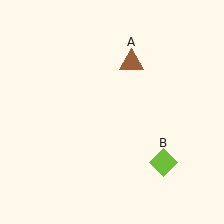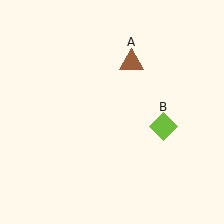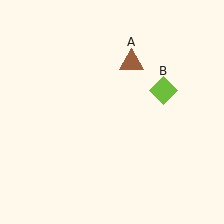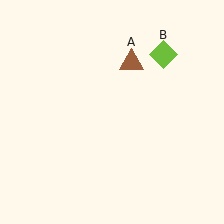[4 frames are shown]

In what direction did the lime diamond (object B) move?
The lime diamond (object B) moved up.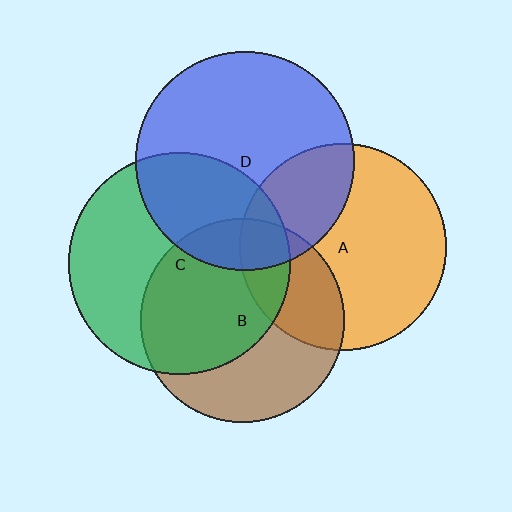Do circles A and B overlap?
Yes.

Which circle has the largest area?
Circle C (green).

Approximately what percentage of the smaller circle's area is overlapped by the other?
Approximately 30%.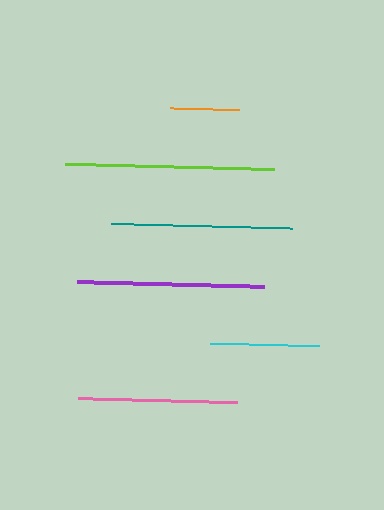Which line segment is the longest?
The lime line is the longest at approximately 209 pixels.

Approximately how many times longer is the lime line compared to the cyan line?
The lime line is approximately 1.9 times the length of the cyan line.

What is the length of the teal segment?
The teal segment is approximately 181 pixels long.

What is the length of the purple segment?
The purple segment is approximately 186 pixels long.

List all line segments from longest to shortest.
From longest to shortest: lime, purple, teal, pink, cyan, orange.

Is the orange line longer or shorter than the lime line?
The lime line is longer than the orange line.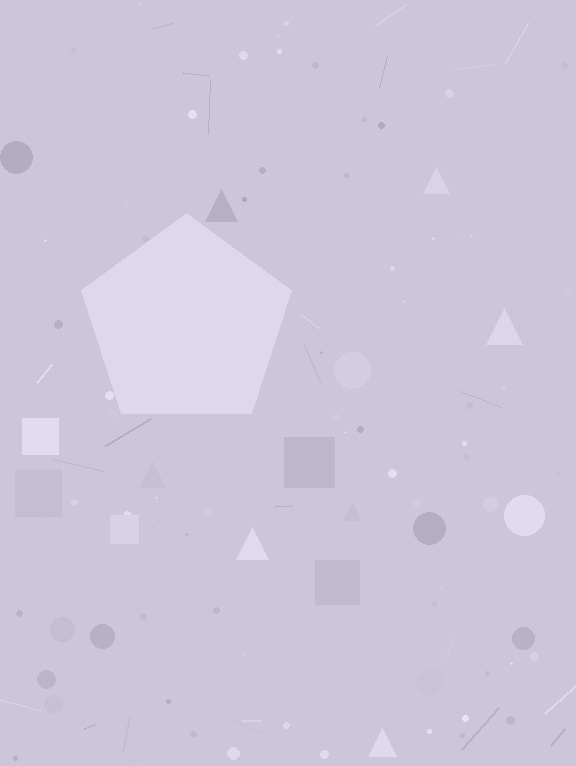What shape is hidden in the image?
A pentagon is hidden in the image.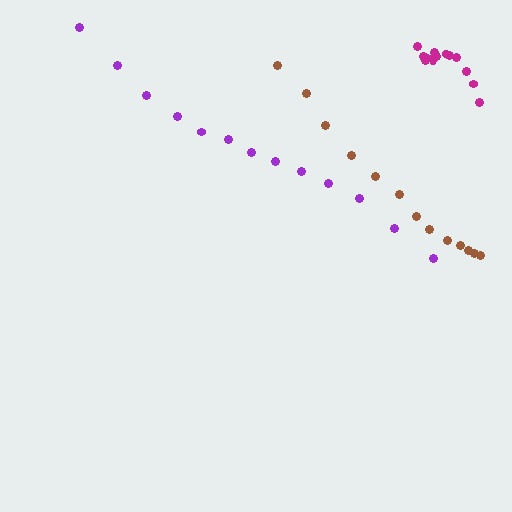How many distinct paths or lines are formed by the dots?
There are 3 distinct paths.